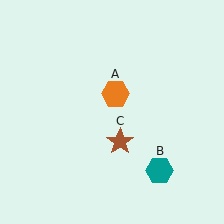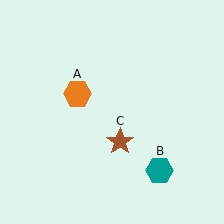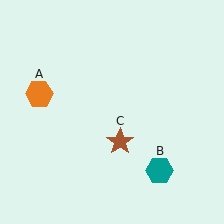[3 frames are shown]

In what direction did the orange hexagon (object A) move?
The orange hexagon (object A) moved left.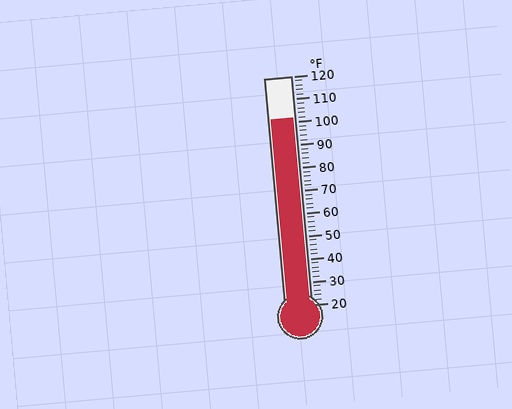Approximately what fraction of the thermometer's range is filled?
The thermometer is filled to approximately 80% of its range.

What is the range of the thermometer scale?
The thermometer scale ranges from 20°F to 120°F.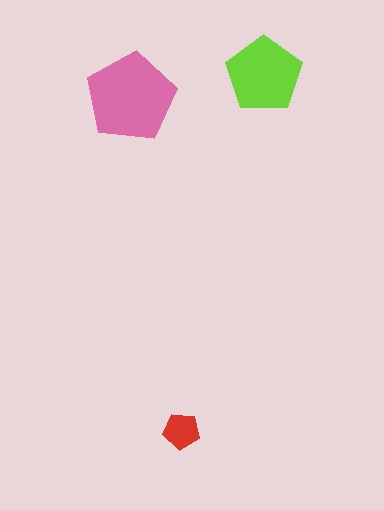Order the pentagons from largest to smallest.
the pink one, the lime one, the red one.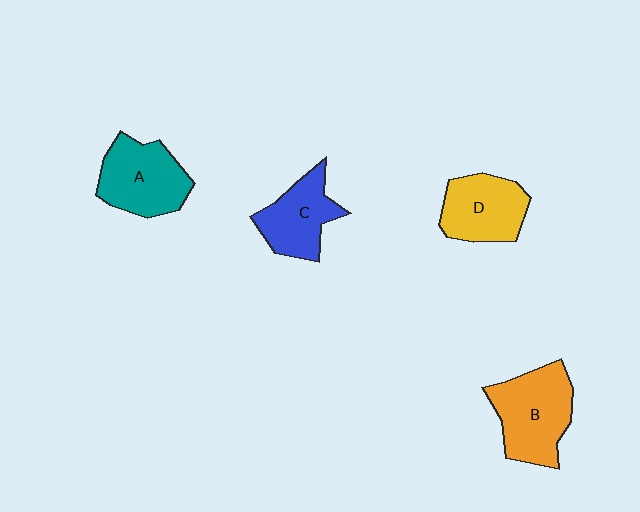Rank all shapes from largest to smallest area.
From largest to smallest: B (orange), A (teal), D (yellow), C (blue).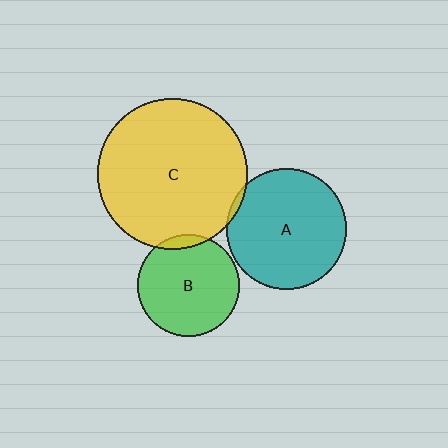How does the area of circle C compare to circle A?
Approximately 1.6 times.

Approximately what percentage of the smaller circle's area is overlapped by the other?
Approximately 5%.